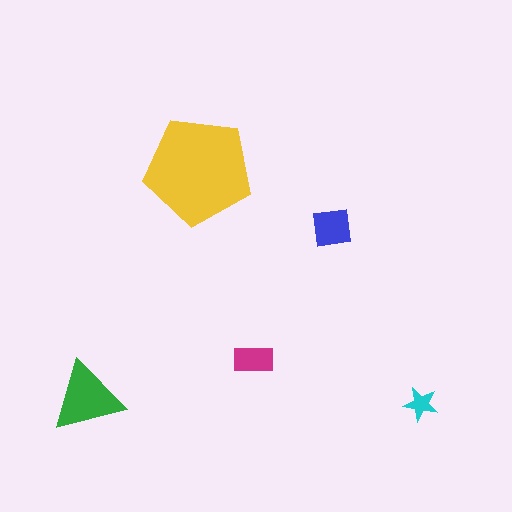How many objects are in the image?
There are 5 objects in the image.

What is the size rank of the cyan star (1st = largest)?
5th.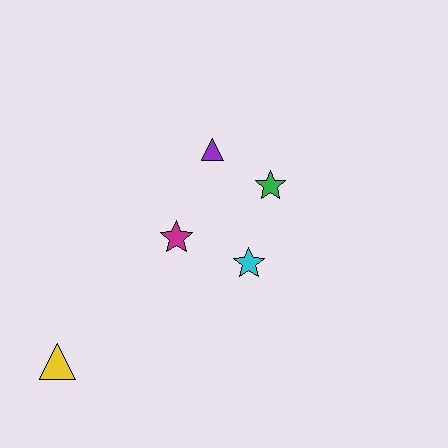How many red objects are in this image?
There are no red objects.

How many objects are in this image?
There are 5 objects.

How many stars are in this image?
There are 3 stars.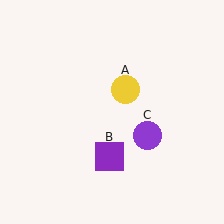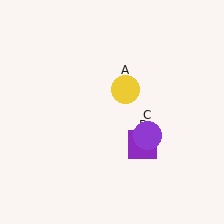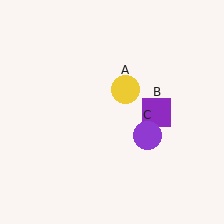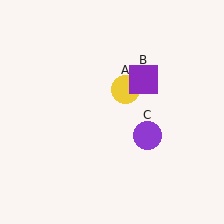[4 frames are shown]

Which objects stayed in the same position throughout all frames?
Yellow circle (object A) and purple circle (object C) remained stationary.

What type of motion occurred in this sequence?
The purple square (object B) rotated counterclockwise around the center of the scene.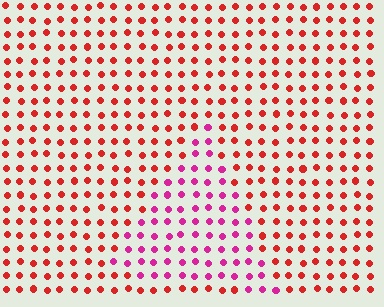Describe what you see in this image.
The image is filled with small red elements in a uniform arrangement. A triangle-shaped region is visible where the elements are tinted to a slightly different hue, forming a subtle color boundary.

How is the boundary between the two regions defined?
The boundary is defined purely by a slight shift in hue (about 40 degrees). Spacing, size, and orientation are identical on both sides.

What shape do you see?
I see a triangle.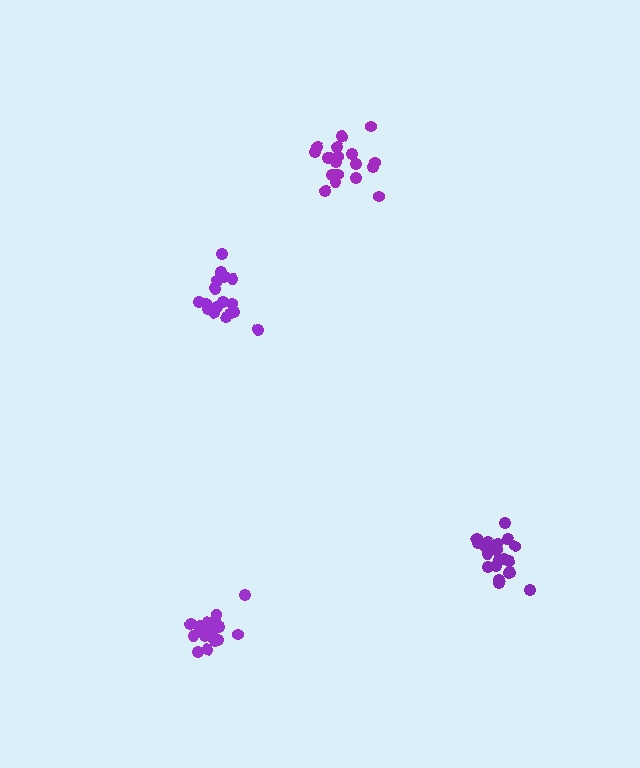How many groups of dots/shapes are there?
There are 4 groups.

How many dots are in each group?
Group 1: 20 dots, Group 2: 19 dots, Group 3: 21 dots, Group 4: 17 dots (77 total).